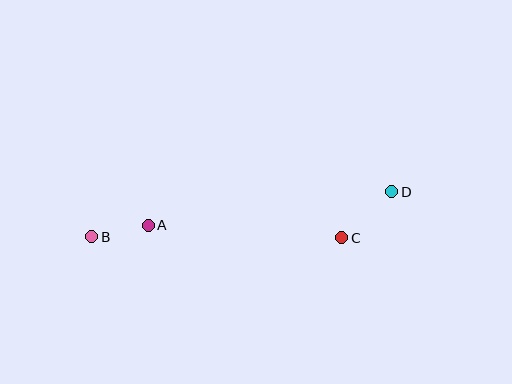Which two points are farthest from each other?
Points B and D are farthest from each other.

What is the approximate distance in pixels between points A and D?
The distance between A and D is approximately 246 pixels.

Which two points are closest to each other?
Points A and B are closest to each other.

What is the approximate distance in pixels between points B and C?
The distance between B and C is approximately 250 pixels.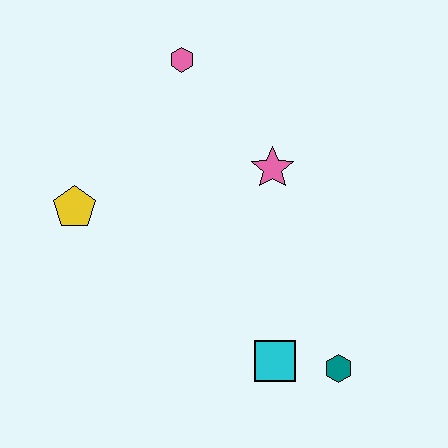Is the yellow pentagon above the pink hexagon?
No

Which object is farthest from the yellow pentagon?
The teal hexagon is farthest from the yellow pentagon.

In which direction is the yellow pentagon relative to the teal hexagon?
The yellow pentagon is to the left of the teal hexagon.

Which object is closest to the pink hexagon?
The pink star is closest to the pink hexagon.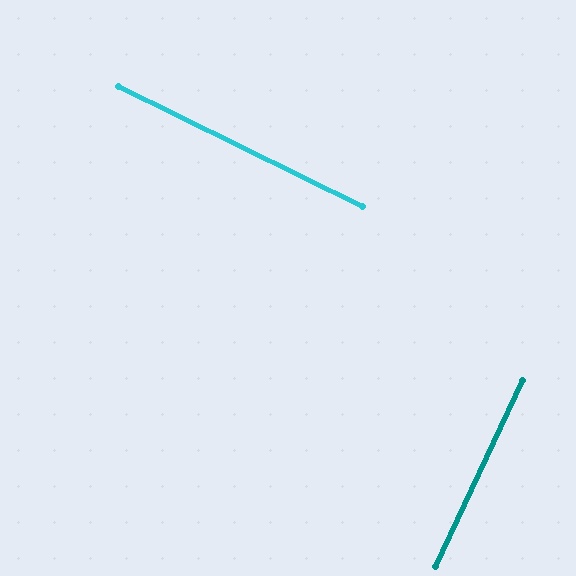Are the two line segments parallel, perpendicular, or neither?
Perpendicular — they meet at approximately 89°.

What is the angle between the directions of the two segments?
Approximately 89 degrees.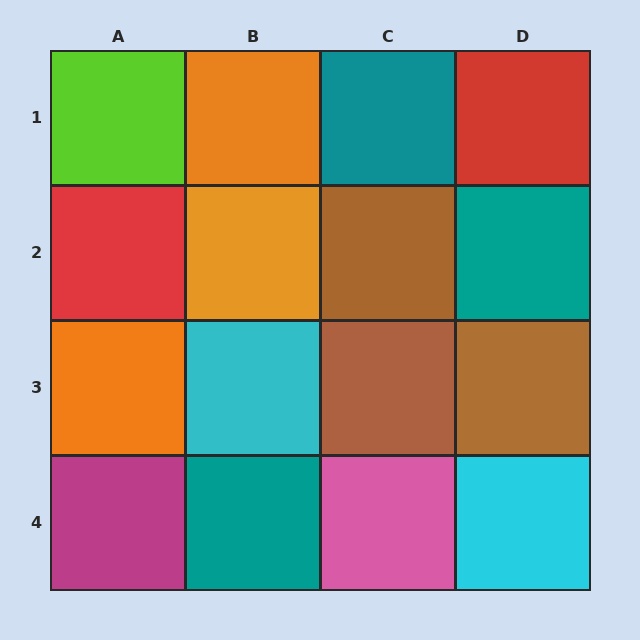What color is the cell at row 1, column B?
Orange.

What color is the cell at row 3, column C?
Brown.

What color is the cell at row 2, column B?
Orange.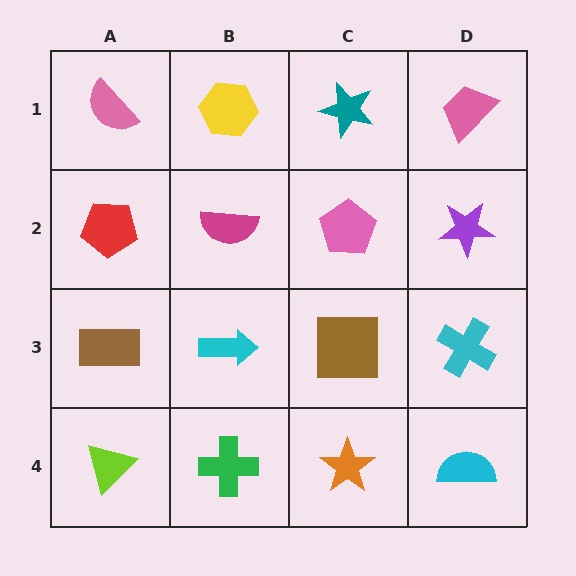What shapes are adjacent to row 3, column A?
A red pentagon (row 2, column A), a lime triangle (row 4, column A), a cyan arrow (row 3, column B).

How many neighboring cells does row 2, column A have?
3.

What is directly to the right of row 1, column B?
A teal star.